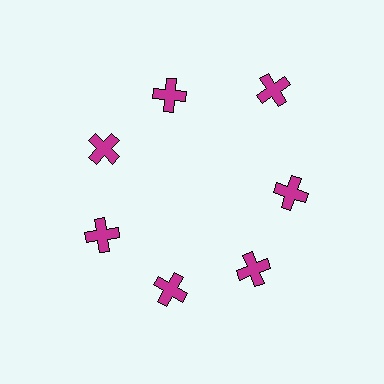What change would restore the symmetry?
The symmetry would be restored by moving it inward, back onto the ring so that all 7 crosses sit at equal angles and equal distance from the center.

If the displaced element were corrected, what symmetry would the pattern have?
It would have 7-fold rotational symmetry — the pattern would map onto itself every 51 degrees.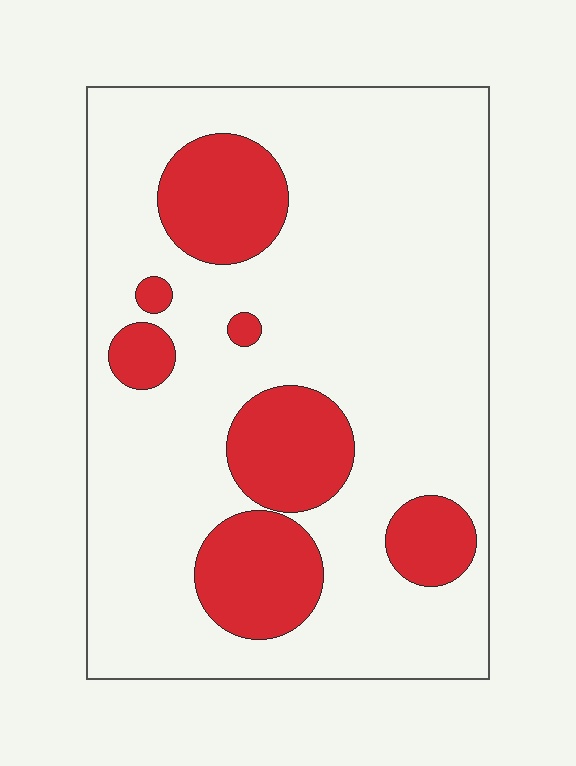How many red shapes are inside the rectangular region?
7.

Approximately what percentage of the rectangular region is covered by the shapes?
Approximately 20%.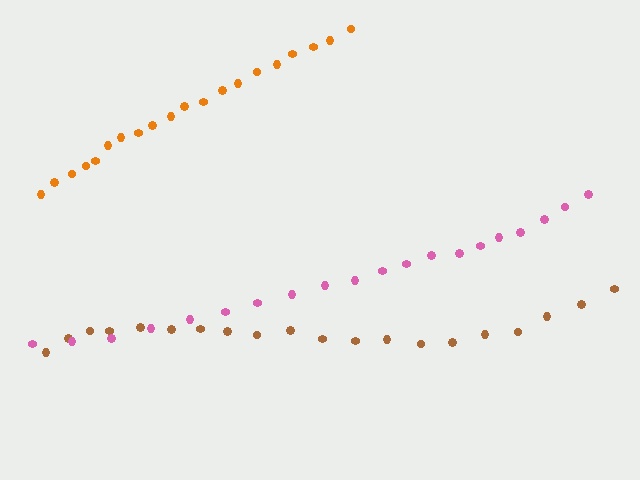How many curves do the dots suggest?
There are 3 distinct paths.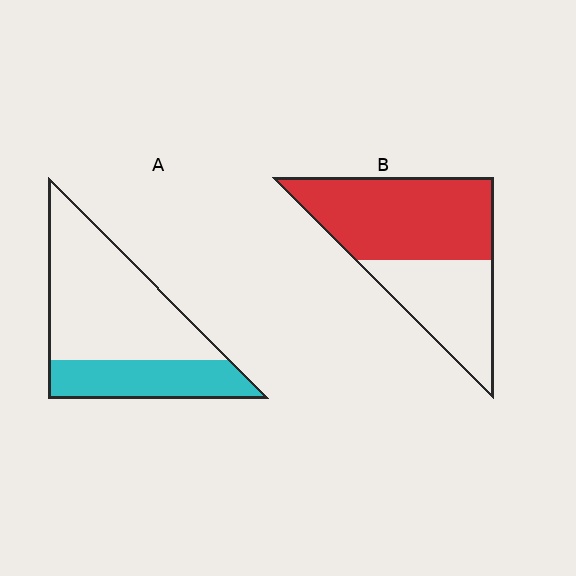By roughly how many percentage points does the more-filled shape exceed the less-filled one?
By roughly 30 percentage points (B over A).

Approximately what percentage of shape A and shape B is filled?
A is approximately 30% and B is approximately 60%.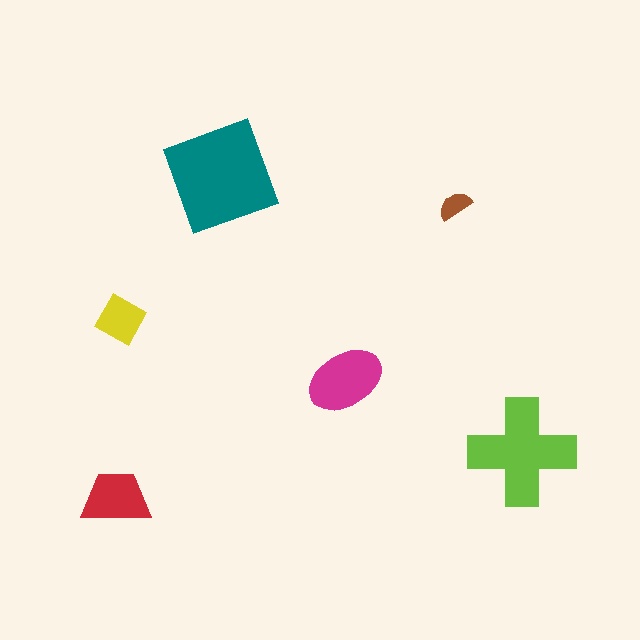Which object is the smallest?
The brown semicircle.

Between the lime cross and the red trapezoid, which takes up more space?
The lime cross.